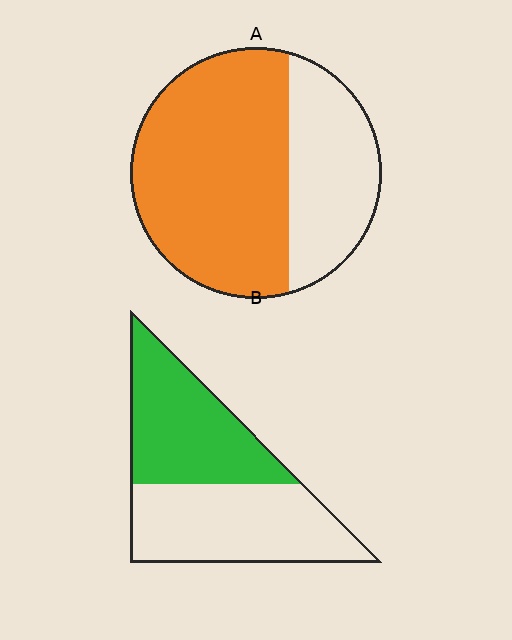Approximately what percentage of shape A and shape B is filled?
A is approximately 65% and B is approximately 45%.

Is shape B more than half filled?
Roughly half.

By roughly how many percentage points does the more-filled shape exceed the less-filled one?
By roughly 20 percentage points (A over B).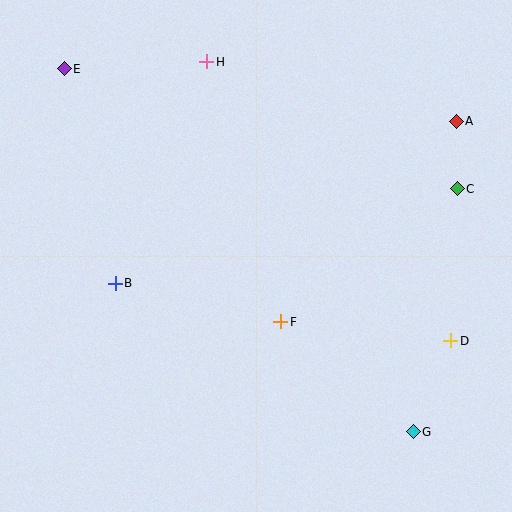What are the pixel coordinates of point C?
Point C is at (457, 189).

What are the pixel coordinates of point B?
Point B is at (115, 283).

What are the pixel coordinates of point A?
Point A is at (456, 121).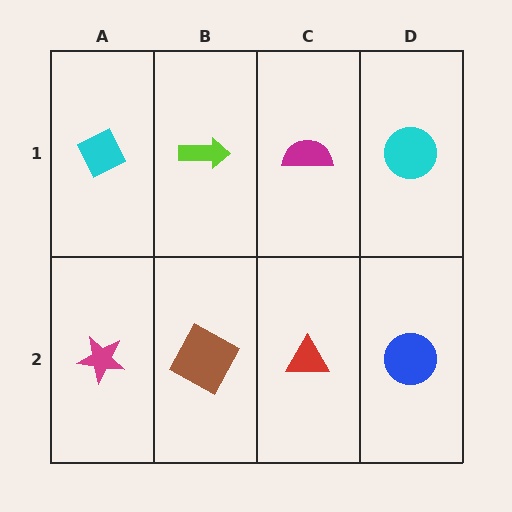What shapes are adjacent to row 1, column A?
A magenta star (row 2, column A), a lime arrow (row 1, column B).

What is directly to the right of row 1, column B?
A magenta semicircle.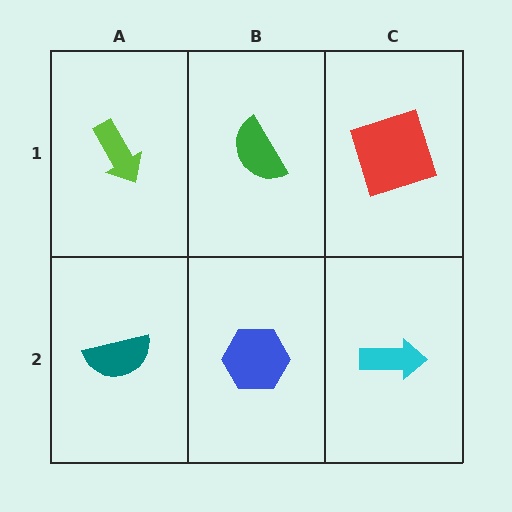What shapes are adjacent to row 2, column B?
A green semicircle (row 1, column B), a teal semicircle (row 2, column A), a cyan arrow (row 2, column C).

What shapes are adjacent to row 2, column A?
A lime arrow (row 1, column A), a blue hexagon (row 2, column B).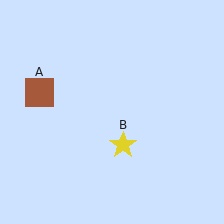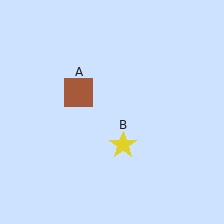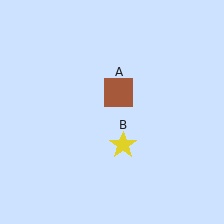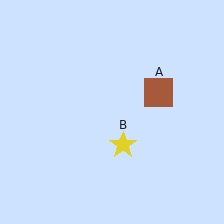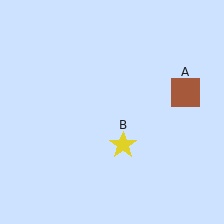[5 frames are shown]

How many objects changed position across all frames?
1 object changed position: brown square (object A).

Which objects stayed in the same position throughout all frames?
Yellow star (object B) remained stationary.